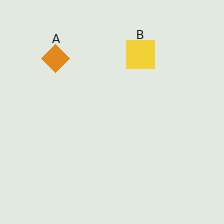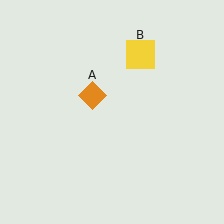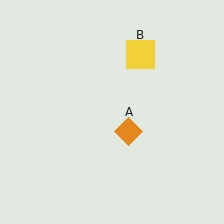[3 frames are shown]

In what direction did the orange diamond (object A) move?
The orange diamond (object A) moved down and to the right.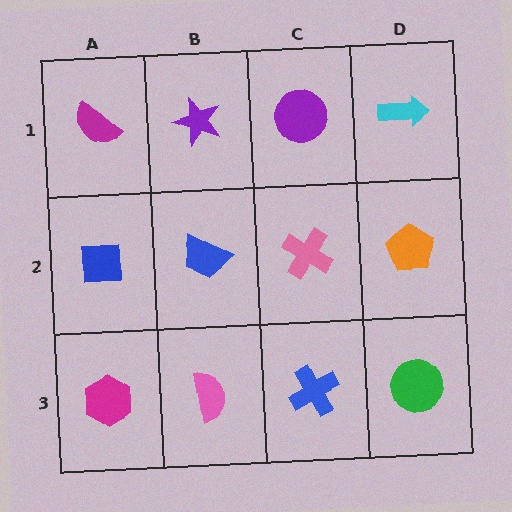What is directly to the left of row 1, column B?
A magenta semicircle.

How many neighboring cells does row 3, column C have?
3.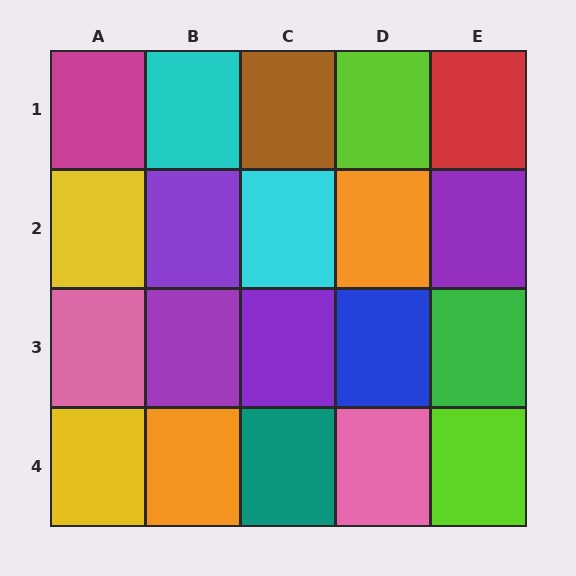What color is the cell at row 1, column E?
Red.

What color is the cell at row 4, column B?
Orange.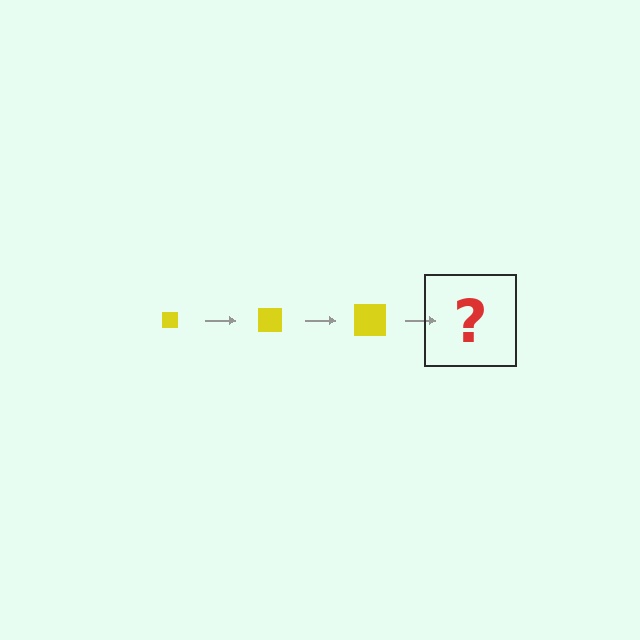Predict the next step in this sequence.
The next step is a yellow square, larger than the previous one.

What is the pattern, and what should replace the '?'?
The pattern is that the square gets progressively larger each step. The '?' should be a yellow square, larger than the previous one.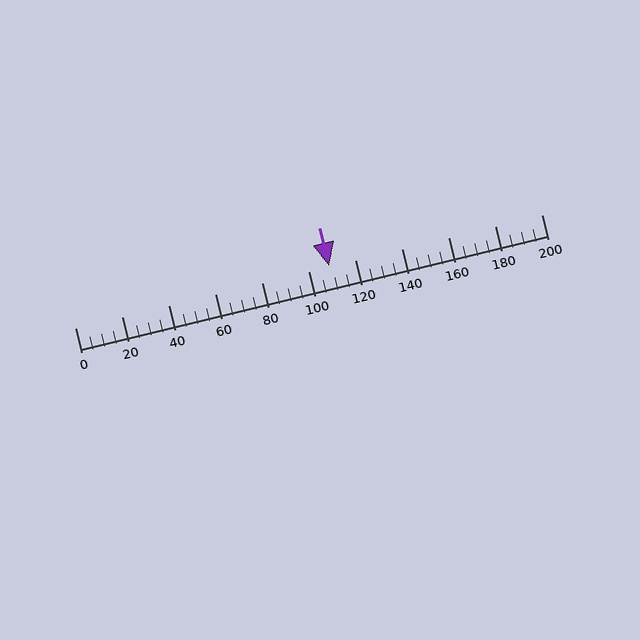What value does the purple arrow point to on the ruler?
The purple arrow points to approximately 109.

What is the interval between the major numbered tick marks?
The major tick marks are spaced 20 units apart.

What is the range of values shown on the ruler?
The ruler shows values from 0 to 200.